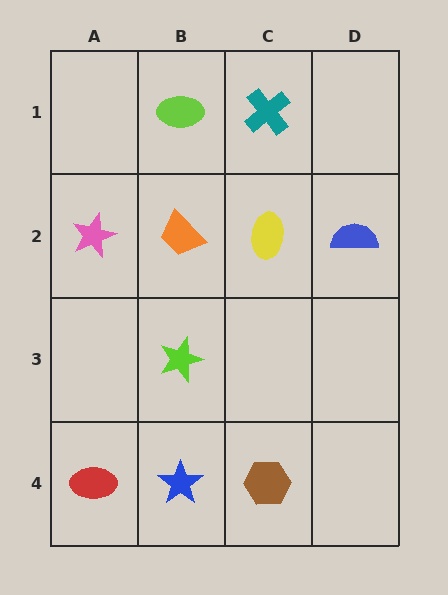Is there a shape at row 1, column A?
No, that cell is empty.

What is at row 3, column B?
A lime star.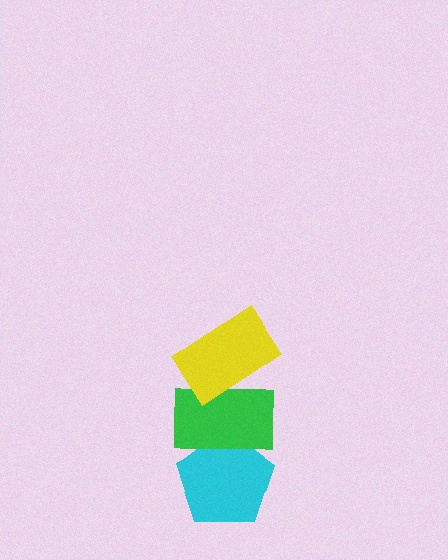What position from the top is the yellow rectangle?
The yellow rectangle is 1st from the top.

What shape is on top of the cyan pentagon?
The green rectangle is on top of the cyan pentagon.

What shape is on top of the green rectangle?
The yellow rectangle is on top of the green rectangle.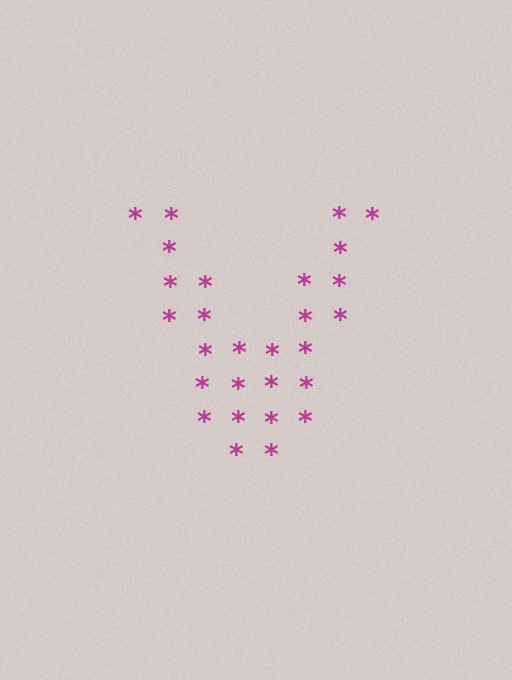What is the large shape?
The large shape is the letter V.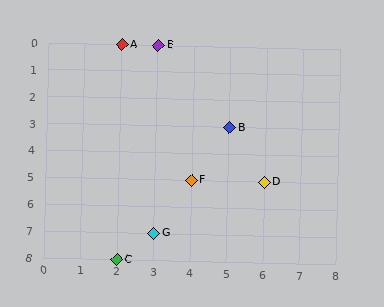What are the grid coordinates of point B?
Point B is at grid coordinates (5, 3).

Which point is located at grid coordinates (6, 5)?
Point D is at (6, 5).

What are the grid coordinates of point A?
Point A is at grid coordinates (2, 0).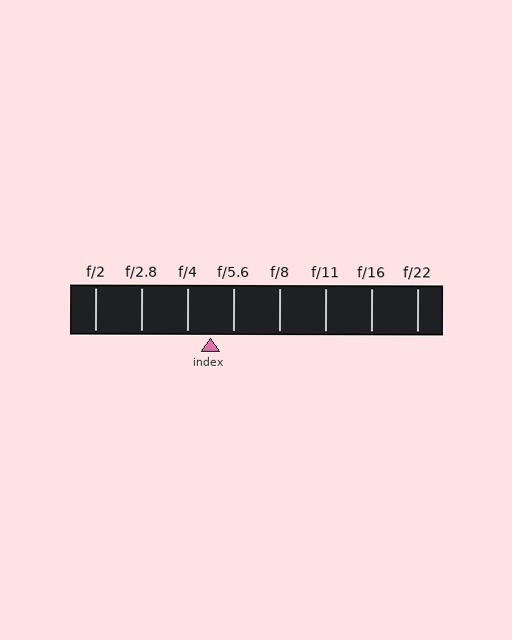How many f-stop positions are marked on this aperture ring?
There are 8 f-stop positions marked.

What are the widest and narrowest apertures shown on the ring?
The widest aperture shown is f/2 and the narrowest is f/22.